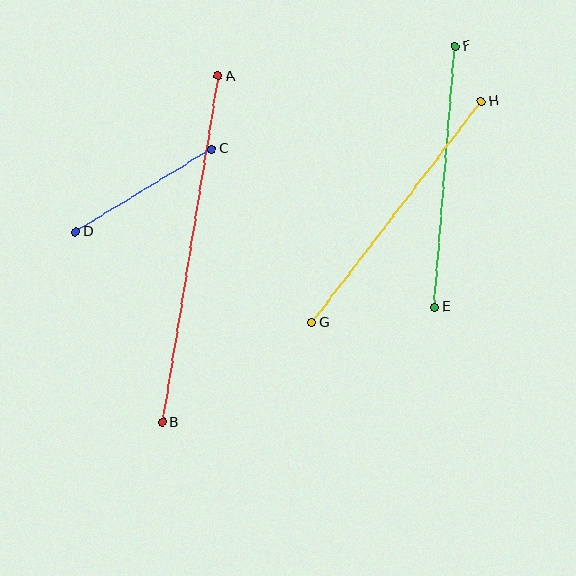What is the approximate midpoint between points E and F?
The midpoint is at approximately (445, 177) pixels.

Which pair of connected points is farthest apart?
Points A and B are farthest apart.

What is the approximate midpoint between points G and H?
The midpoint is at approximately (397, 212) pixels.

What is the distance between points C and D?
The distance is approximately 159 pixels.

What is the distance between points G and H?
The distance is approximately 279 pixels.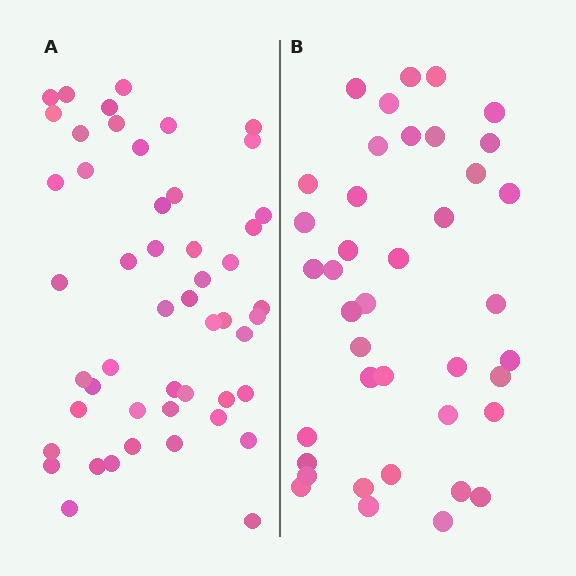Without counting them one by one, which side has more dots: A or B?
Region A (the left region) has more dots.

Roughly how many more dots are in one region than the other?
Region A has roughly 10 or so more dots than region B.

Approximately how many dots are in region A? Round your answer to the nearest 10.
About 50 dots.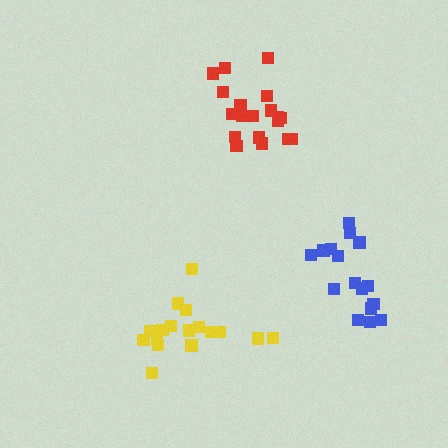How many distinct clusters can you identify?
There are 3 distinct clusters.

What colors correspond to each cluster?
The clusters are colored: red, blue, yellow.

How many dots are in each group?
Group 1: 19 dots, Group 2: 16 dots, Group 3: 17 dots (52 total).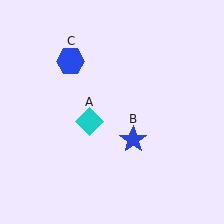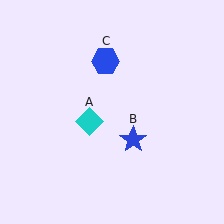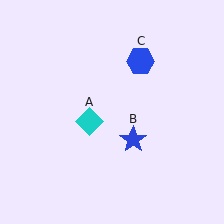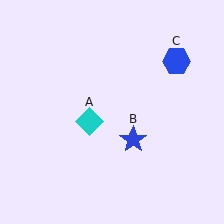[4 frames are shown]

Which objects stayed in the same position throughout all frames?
Cyan diamond (object A) and blue star (object B) remained stationary.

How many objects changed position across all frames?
1 object changed position: blue hexagon (object C).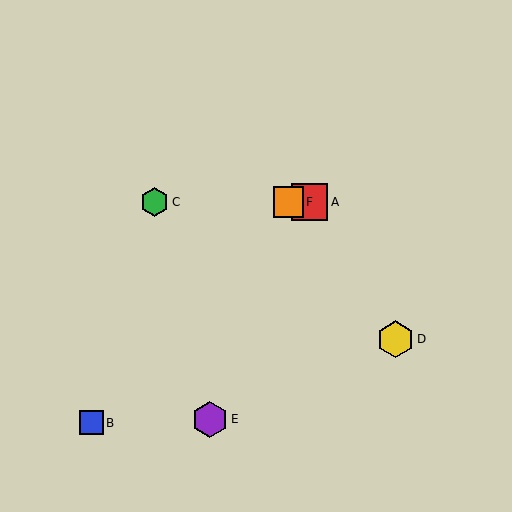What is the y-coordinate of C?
Object C is at y≈202.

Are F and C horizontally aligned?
Yes, both are at y≈202.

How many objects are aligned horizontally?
3 objects (A, C, F) are aligned horizontally.